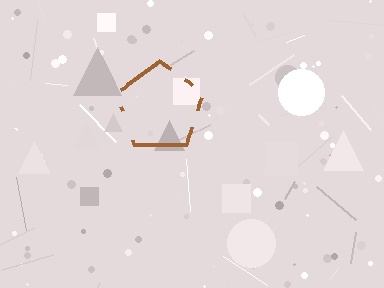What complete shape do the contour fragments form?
The contour fragments form a pentagon.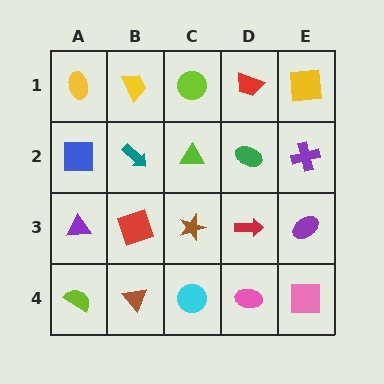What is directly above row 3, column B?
A teal arrow.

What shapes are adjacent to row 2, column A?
A yellow ellipse (row 1, column A), a purple triangle (row 3, column A), a teal arrow (row 2, column B).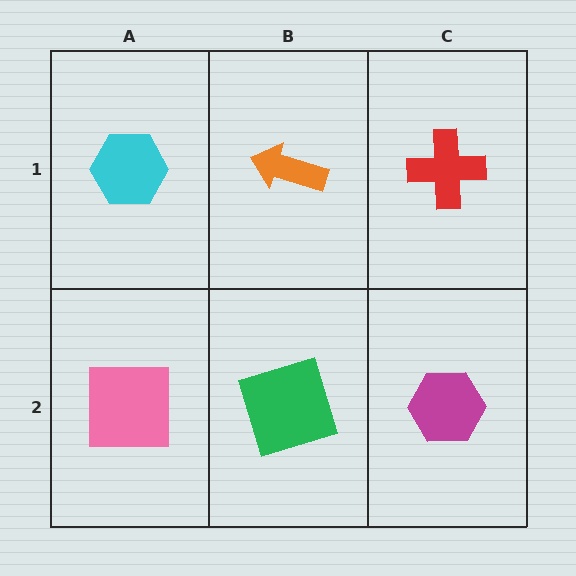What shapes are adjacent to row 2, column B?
An orange arrow (row 1, column B), a pink square (row 2, column A), a magenta hexagon (row 2, column C).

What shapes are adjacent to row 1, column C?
A magenta hexagon (row 2, column C), an orange arrow (row 1, column B).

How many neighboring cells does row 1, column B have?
3.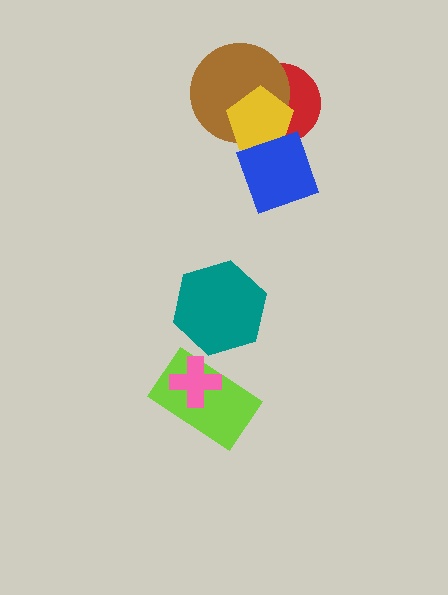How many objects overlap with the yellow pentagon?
3 objects overlap with the yellow pentagon.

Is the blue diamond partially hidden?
No, no other shape covers it.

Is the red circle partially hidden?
Yes, it is partially covered by another shape.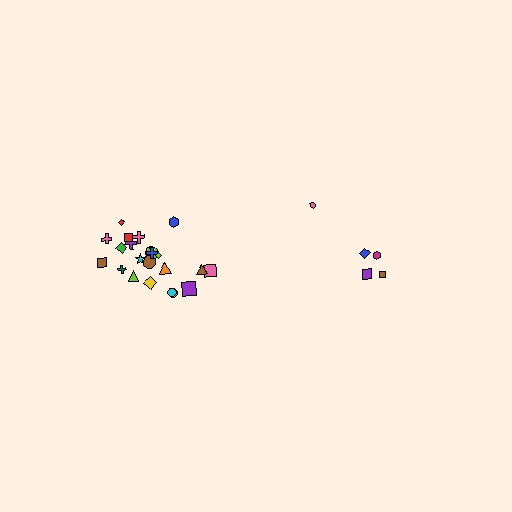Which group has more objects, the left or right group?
The left group.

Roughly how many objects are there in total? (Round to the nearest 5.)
Roughly 25 objects in total.